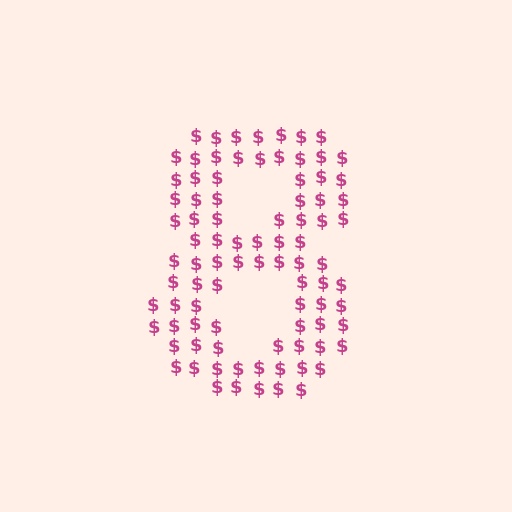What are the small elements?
The small elements are dollar signs.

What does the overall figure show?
The overall figure shows the digit 8.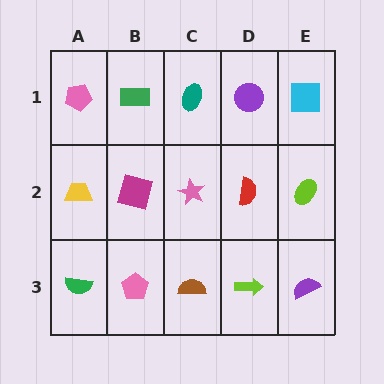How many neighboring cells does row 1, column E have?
2.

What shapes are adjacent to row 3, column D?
A red semicircle (row 2, column D), a brown semicircle (row 3, column C), a purple semicircle (row 3, column E).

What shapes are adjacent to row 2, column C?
A teal ellipse (row 1, column C), a brown semicircle (row 3, column C), a magenta square (row 2, column B), a red semicircle (row 2, column D).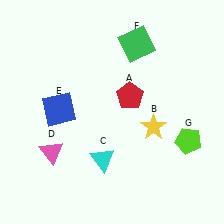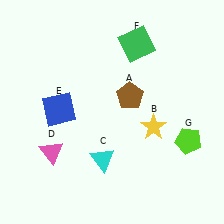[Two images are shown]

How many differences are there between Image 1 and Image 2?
There is 1 difference between the two images.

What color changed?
The pentagon (A) changed from red in Image 1 to brown in Image 2.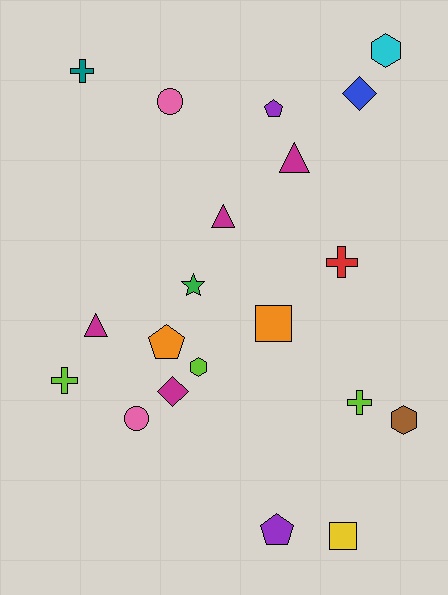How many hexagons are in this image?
There are 3 hexagons.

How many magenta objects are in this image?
There are 4 magenta objects.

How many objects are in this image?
There are 20 objects.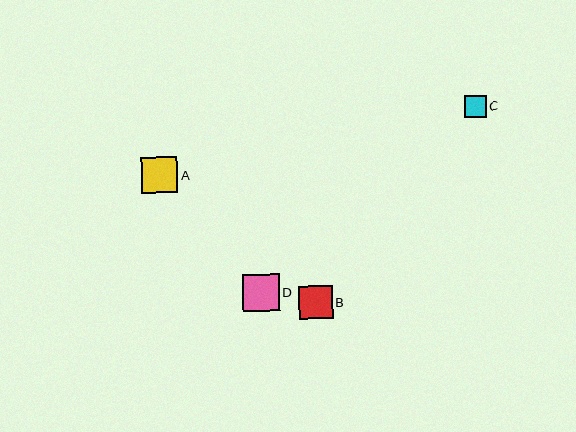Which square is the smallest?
Square C is the smallest with a size of approximately 22 pixels.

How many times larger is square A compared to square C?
Square A is approximately 1.7 times the size of square C.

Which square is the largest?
Square D is the largest with a size of approximately 36 pixels.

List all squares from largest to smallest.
From largest to smallest: D, A, B, C.